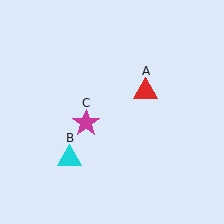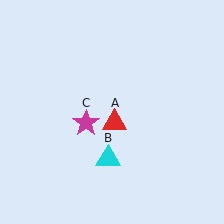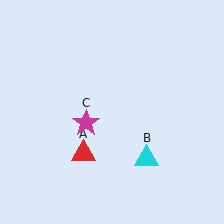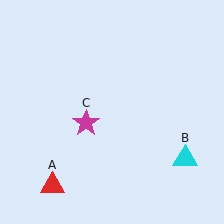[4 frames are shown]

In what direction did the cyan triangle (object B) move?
The cyan triangle (object B) moved right.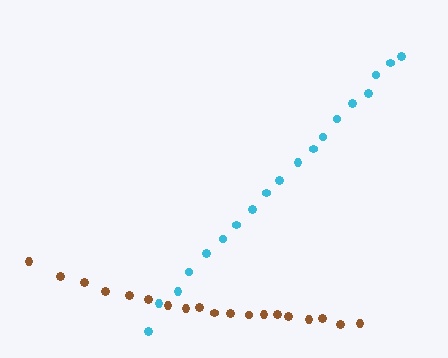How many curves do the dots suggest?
There are 2 distinct paths.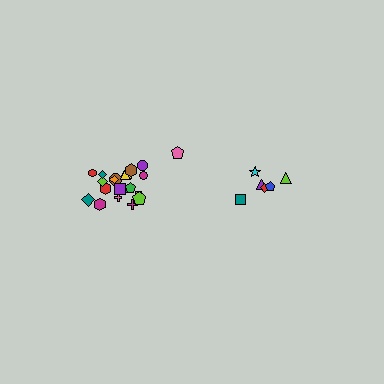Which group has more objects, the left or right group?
The left group.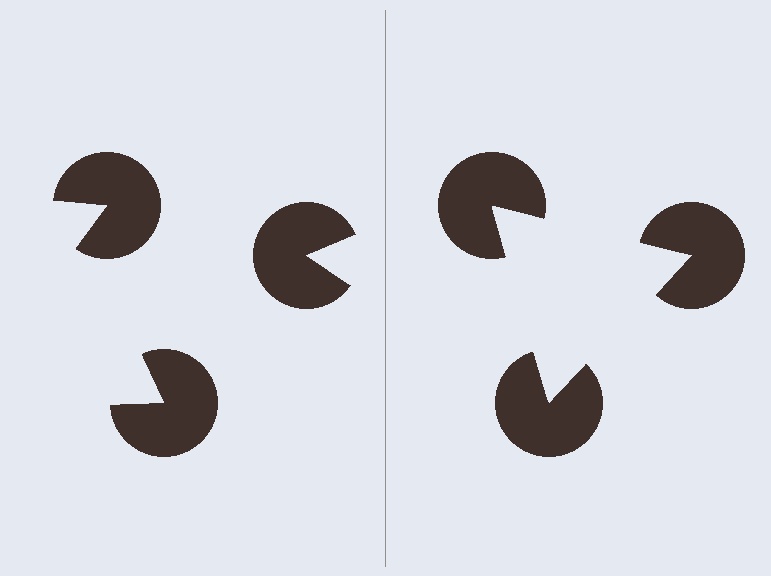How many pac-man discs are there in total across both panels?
6 — 3 on each side.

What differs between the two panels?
The pac-man discs are positioned identically on both sides; only the wedge orientations differ. On the right they align to a triangle; on the left they are misaligned.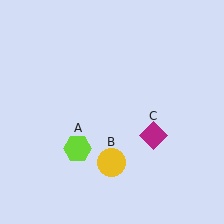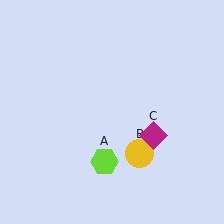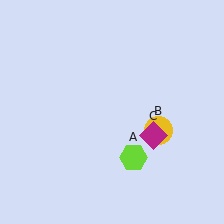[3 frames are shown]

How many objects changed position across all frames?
2 objects changed position: lime hexagon (object A), yellow circle (object B).